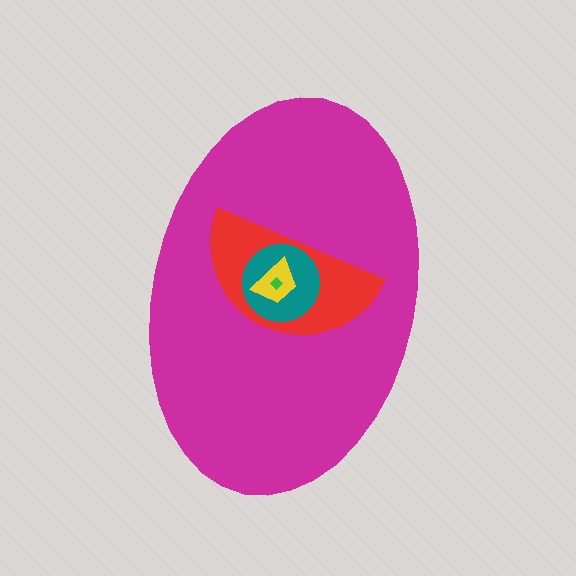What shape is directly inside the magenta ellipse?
The red semicircle.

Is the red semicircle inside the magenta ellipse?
Yes.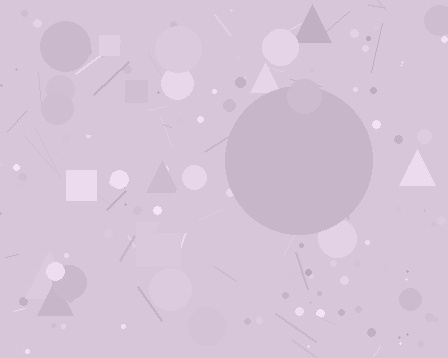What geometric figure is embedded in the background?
A circle is embedded in the background.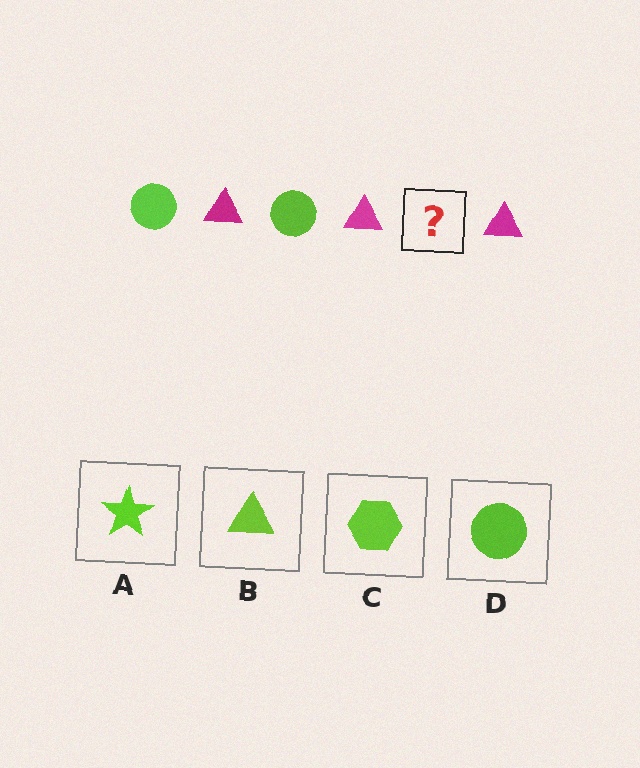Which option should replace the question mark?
Option D.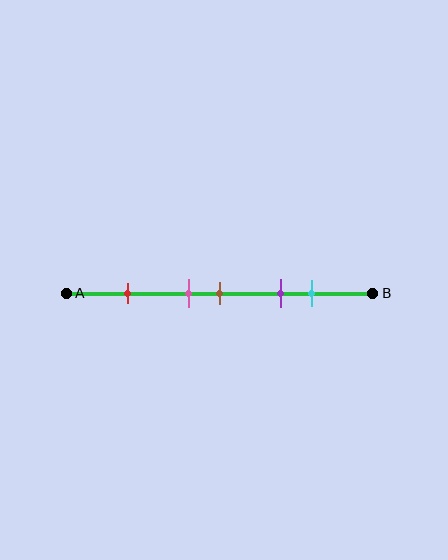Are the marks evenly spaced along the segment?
No, the marks are not evenly spaced.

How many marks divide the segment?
There are 5 marks dividing the segment.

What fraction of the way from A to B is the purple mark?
The purple mark is approximately 70% (0.7) of the way from A to B.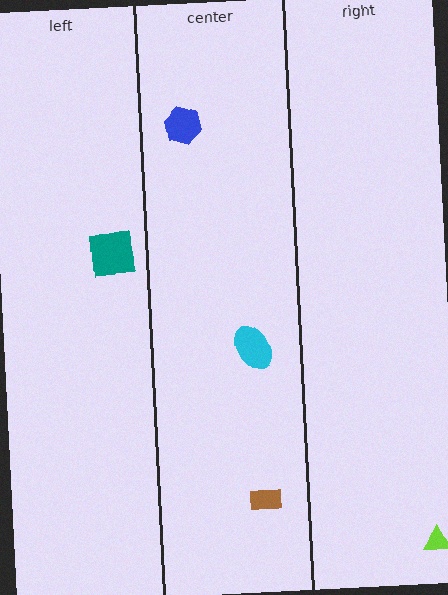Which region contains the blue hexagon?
The center region.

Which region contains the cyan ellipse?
The center region.